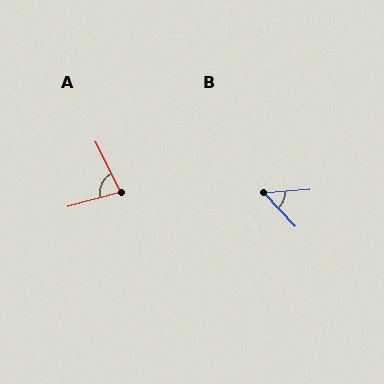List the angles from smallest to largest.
B (51°), A (79°).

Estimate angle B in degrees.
Approximately 51 degrees.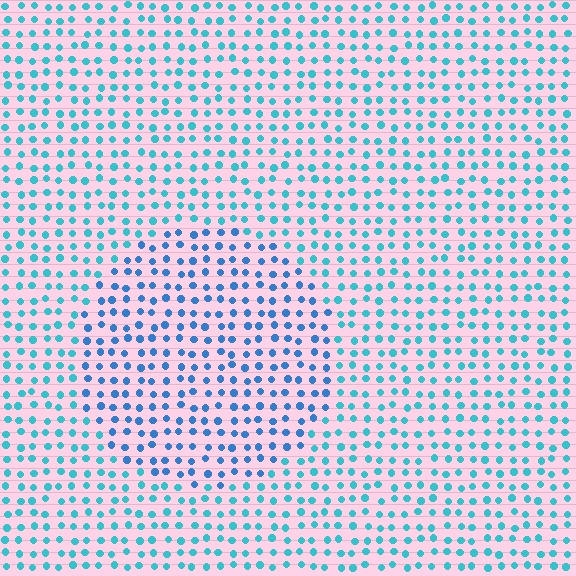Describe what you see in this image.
The image is filled with small cyan elements in a uniform arrangement. A circle-shaped region is visible where the elements are tinted to a slightly different hue, forming a subtle color boundary.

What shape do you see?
I see a circle.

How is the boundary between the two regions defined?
The boundary is defined purely by a slight shift in hue (about 28 degrees). Spacing, size, and orientation are identical on both sides.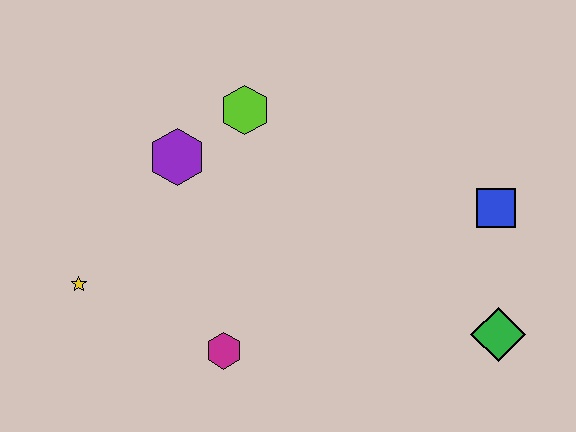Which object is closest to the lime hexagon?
The purple hexagon is closest to the lime hexagon.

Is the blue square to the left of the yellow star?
No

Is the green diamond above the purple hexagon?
No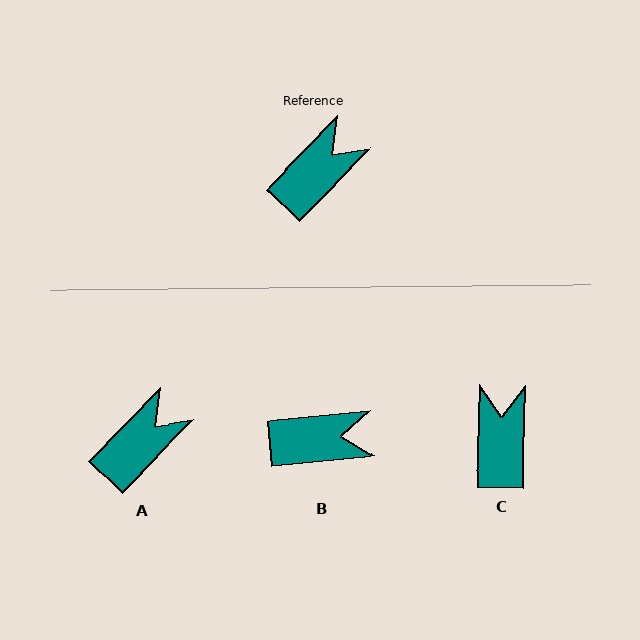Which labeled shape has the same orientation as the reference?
A.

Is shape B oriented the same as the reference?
No, it is off by about 40 degrees.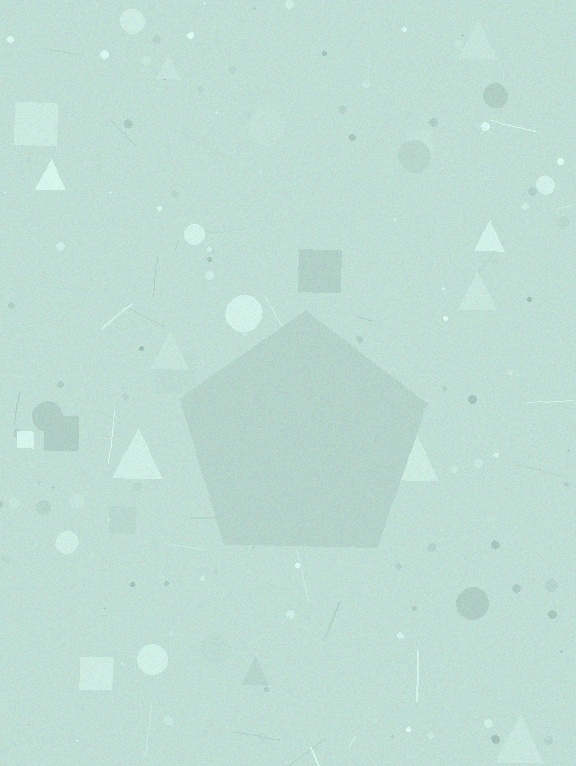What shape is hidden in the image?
A pentagon is hidden in the image.